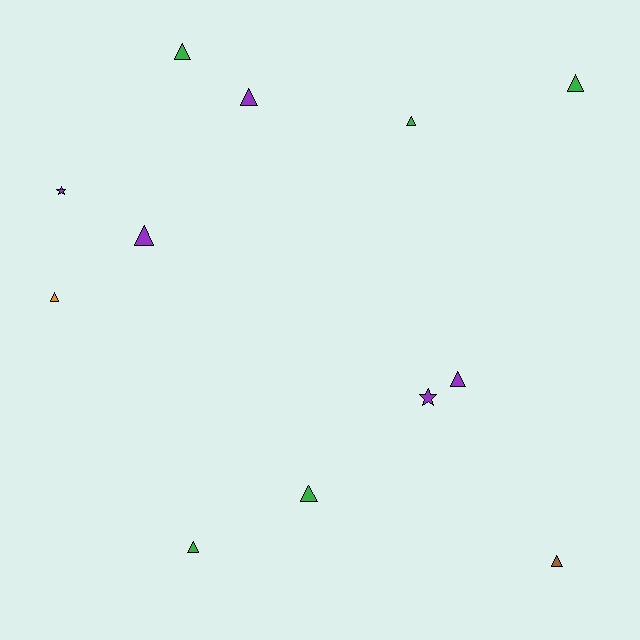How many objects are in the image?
There are 12 objects.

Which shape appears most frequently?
Triangle, with 10 objects.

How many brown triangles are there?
There is 1 brown triangle.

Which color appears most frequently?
Green, with 5 objects.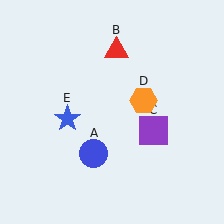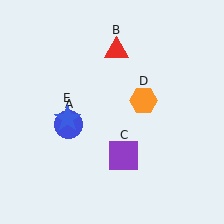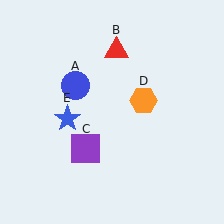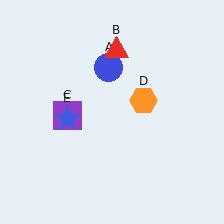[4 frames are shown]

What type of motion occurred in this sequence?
The blue circle (object A), purple square (object C) rotated clockwise around the center of the scene.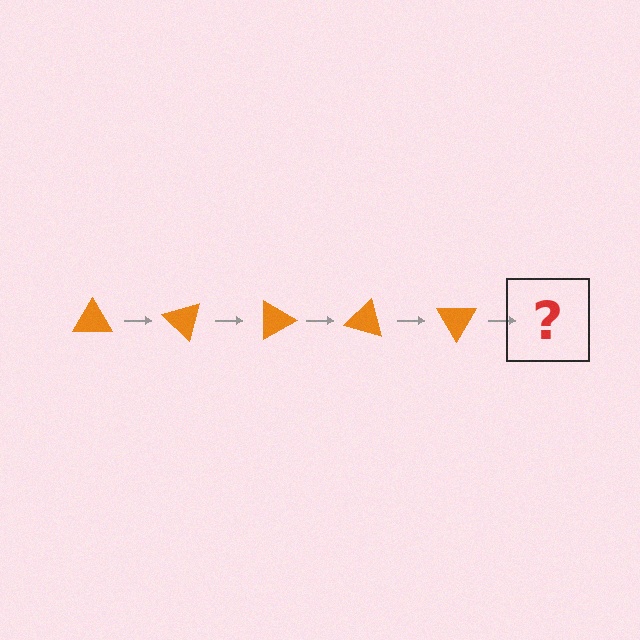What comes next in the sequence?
The next element should be an orange triangle rotated 225 degrees.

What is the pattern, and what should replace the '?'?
The pattern is that the triangle rotates 45 degrees each step. The '?' should be an orange triangle rotated 225 degrees.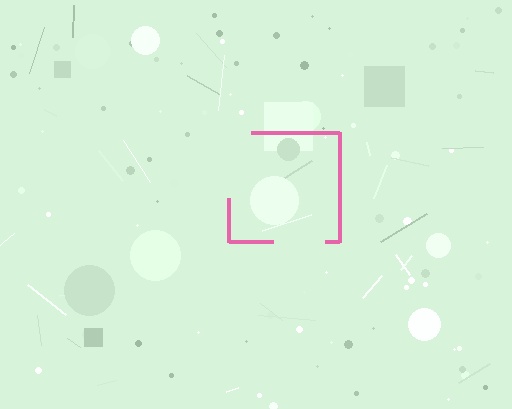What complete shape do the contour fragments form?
The contour fragments form a square.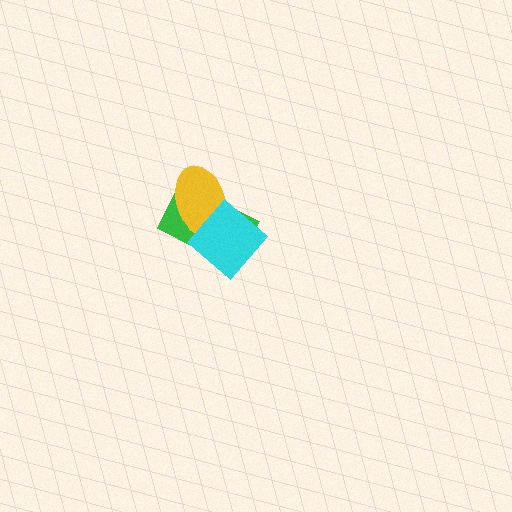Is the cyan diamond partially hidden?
No, no other shape covers it.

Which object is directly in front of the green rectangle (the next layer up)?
The yellow ellipse is directly in front of the green rectangle.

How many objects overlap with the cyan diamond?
2 objects overlap with the cyan diamond.